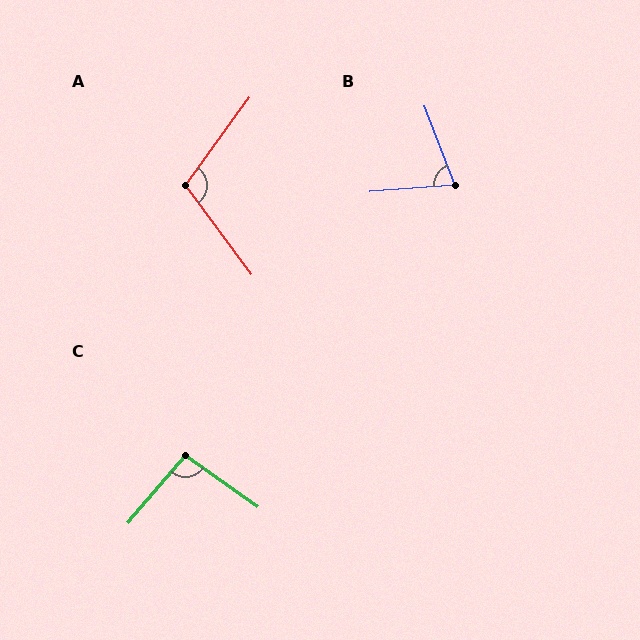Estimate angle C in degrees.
Approximately 95 degrees.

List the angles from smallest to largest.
B (74°), C (95°), A (108°).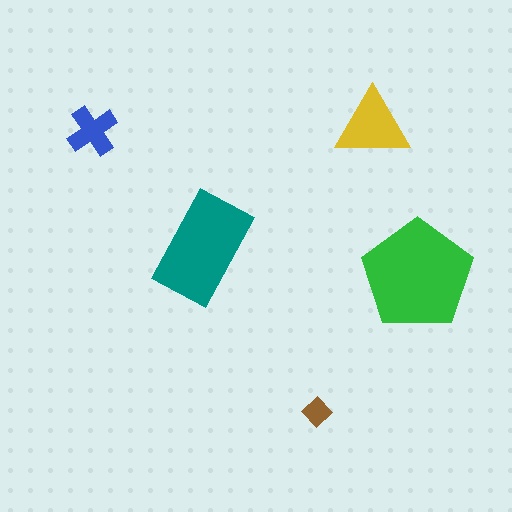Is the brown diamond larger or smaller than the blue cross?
Smaller.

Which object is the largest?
The green pentagon.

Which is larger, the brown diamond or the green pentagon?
The green pentagon.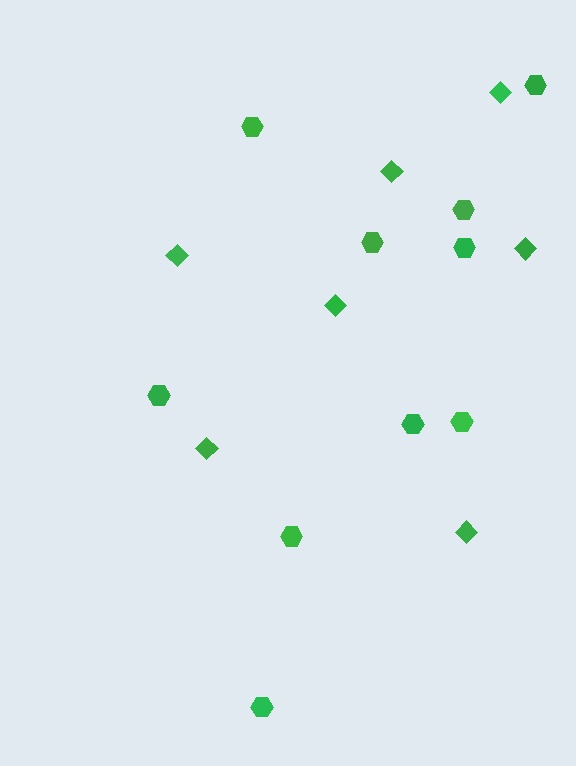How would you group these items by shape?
There are 2 groups: one group of hexagons (10) and one group of diamonds (7).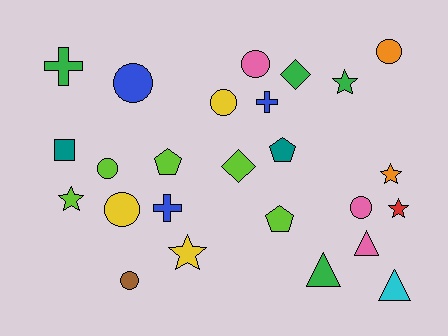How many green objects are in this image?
There are 4 green objects.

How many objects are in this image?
There are 25 objects.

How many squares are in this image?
There is 1 square.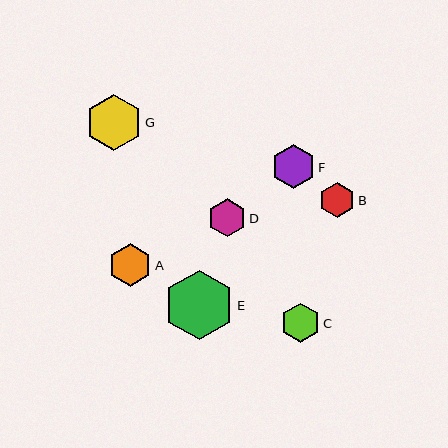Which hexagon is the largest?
Hexagon E is the largest with a size of approximately 70 pixels.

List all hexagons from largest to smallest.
From largest to smallest: E, G, F, A, C, D, B.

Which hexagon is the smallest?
Hexagon B is the smallest with a size of approximately 35 pixels.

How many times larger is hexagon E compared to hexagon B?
Hexagon E is approximately 2.0 times the size of hexagon B.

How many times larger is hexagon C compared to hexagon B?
Hexagon C is approximately 1.1 times the size of hexagon B.